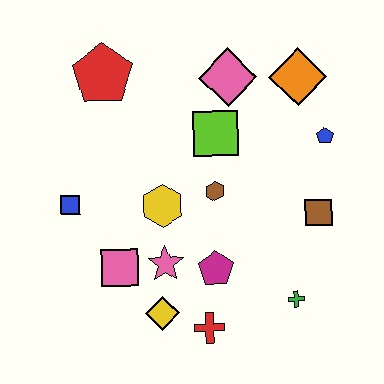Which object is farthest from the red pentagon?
The green cross is farthest from the red pentagon.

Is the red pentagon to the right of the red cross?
No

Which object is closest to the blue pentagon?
The orange diamond is closest to the blue pentagon.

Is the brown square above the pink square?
Yes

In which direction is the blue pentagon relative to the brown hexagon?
The blue pentagon is to the right of the brown hexagon.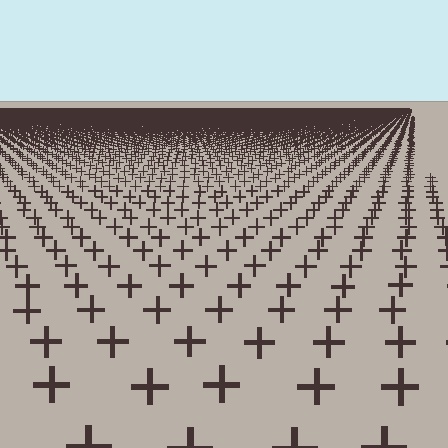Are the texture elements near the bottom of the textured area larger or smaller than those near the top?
Larger. Near the bottom, elements are closer to the viewer and appear at a bigger on-screen size.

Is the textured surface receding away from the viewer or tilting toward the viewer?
The surface is receding away from the viewer. Texture elements get smaller and denser toward the top.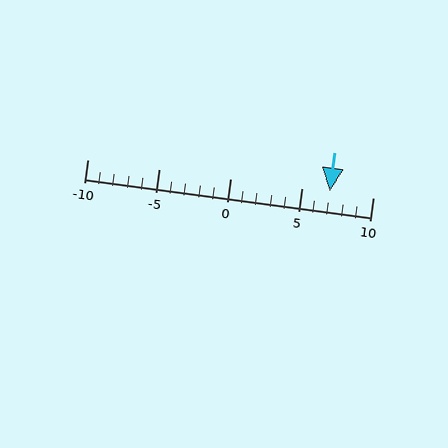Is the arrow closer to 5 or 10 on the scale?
The arrow is closer to 5.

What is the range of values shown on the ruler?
The ruler shows values from -10 to 10.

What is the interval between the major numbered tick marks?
The major tick marks are spaced 5 units apart.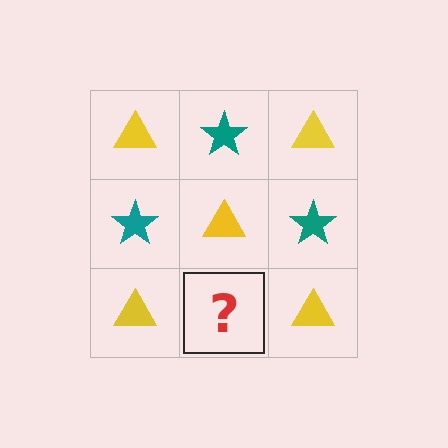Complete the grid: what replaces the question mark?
The question mark should be replaced with a teal star.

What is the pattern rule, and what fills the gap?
The rule is that it alternates yellow triangle and teal star in a checkerboard pattern. The gap should be filled with a teal star.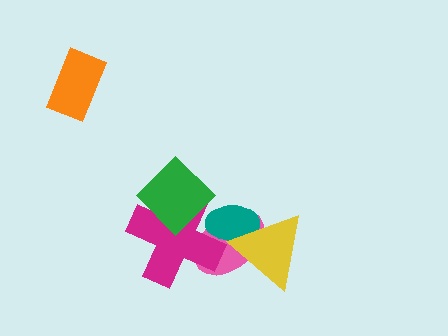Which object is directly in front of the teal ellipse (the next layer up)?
The yellow triangle is directly in front of the teal ellipse.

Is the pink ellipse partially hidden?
Yes, it is partially covered by another shape.